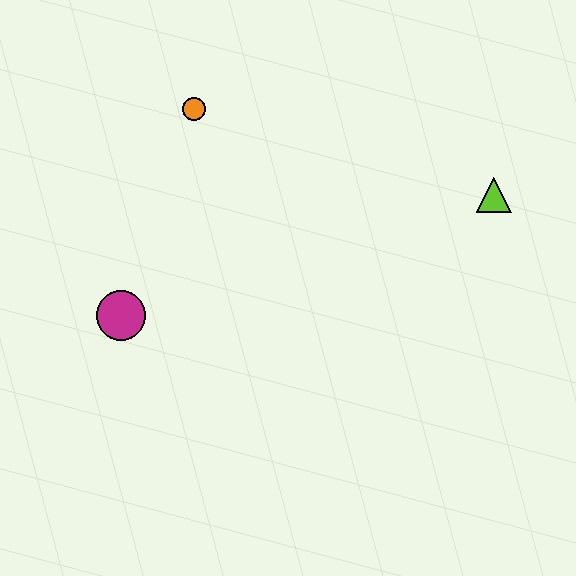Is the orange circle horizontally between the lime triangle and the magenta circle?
Yes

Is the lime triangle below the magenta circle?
No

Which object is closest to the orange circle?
The magenta circle is closest to the orange circle.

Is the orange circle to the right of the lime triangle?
No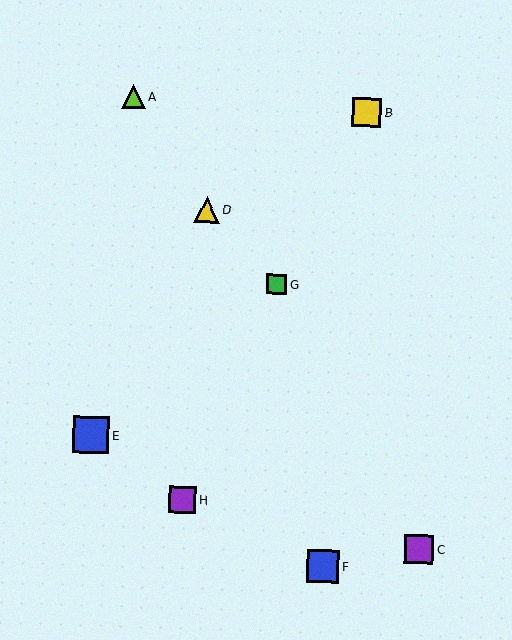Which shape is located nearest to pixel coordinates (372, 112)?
The yellow square (labeled B) at (366, 113) is nearest to that location.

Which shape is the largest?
The blue square (labeled E) is the largest.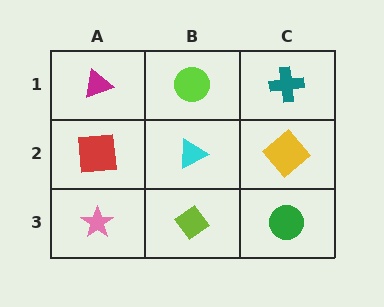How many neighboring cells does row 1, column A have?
2.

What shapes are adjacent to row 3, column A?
A red square (row 2, column A), a lime diamond (row 3, column B).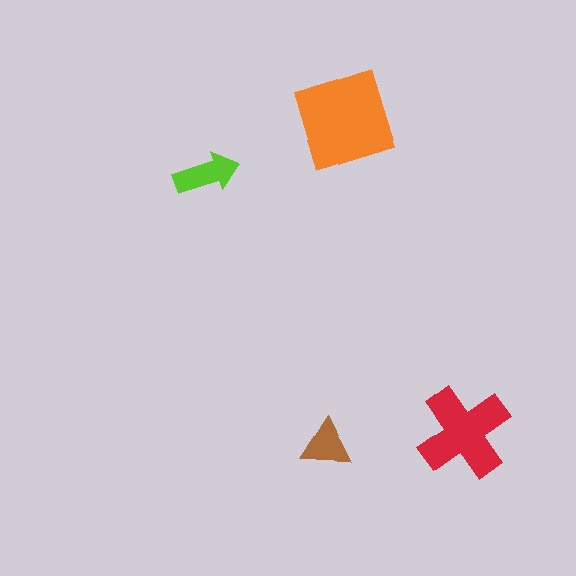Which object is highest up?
The orange diamond is topmost.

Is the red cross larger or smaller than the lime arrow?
Larger.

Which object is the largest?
The orange diamond.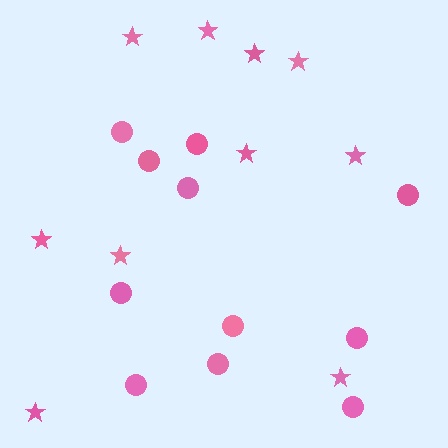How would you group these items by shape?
There are 2 groups: one group of stars (10) and one group of circles (11).